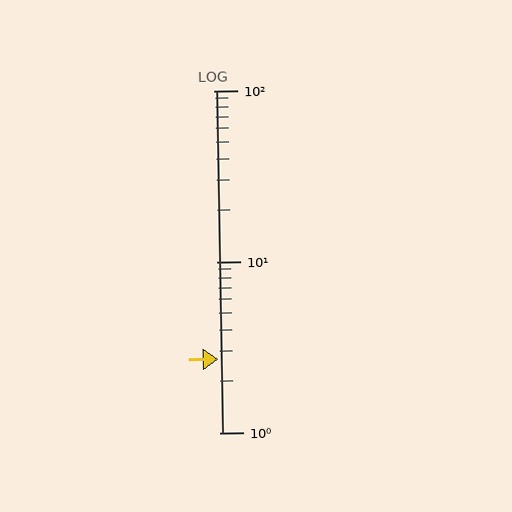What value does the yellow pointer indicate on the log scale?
The pointer indicates approximately 2.7.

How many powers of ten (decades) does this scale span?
The scale spans 2 decades, from 1 to 100.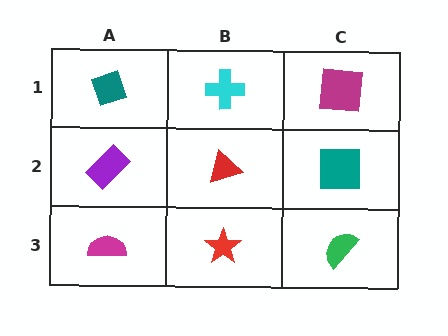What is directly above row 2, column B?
A cyan cross.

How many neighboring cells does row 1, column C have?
2.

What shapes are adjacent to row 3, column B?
A red triangle (row 2, column B), a magenta semicircle (row 3, column A), a green semicircle (row 3, column C).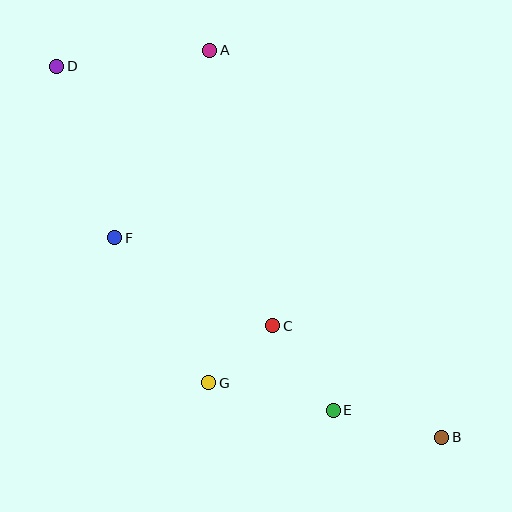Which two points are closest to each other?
Points C and G are closest to each other.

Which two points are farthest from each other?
Points B and D are farthest from each other.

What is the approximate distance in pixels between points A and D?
The distance between A and D is approximately 154 pixels.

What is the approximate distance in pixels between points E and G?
The distance between E and G is approximately 128 pixels.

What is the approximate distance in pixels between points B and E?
The distance between B and E is approximately 112 pixels.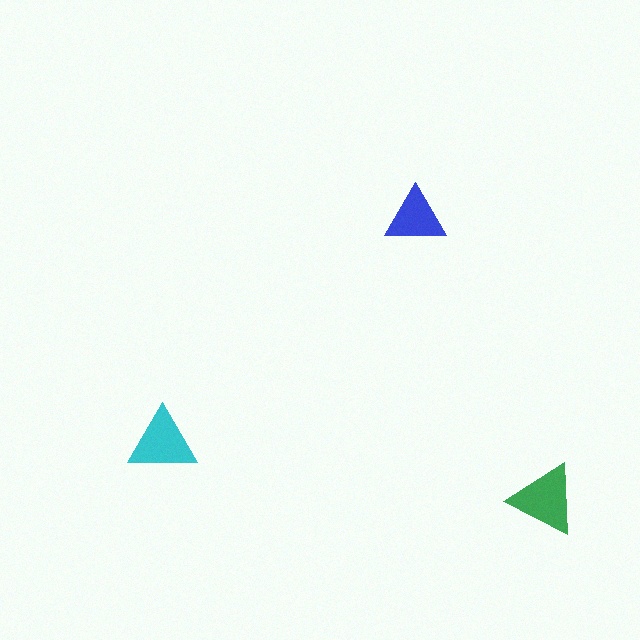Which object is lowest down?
The green triangle is bottommost.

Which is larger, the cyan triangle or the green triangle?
The green one.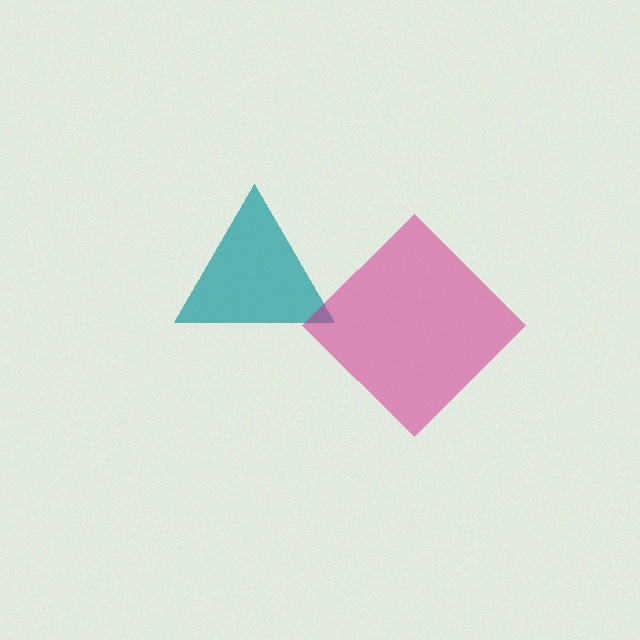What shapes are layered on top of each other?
The layered shapes are: a teal triangle, a magenta diamond.